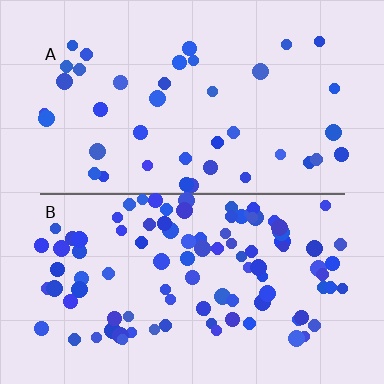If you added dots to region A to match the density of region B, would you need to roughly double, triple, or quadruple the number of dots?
Approximately double.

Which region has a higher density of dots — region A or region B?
B (the bottom).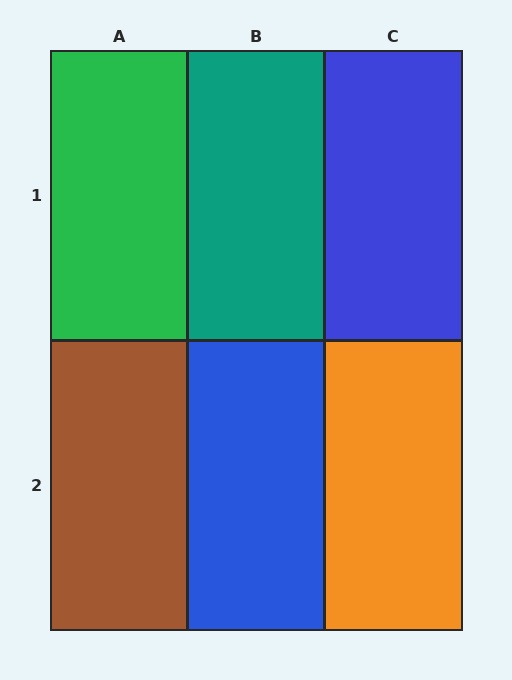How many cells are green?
1 cell is green.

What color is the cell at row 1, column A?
Green.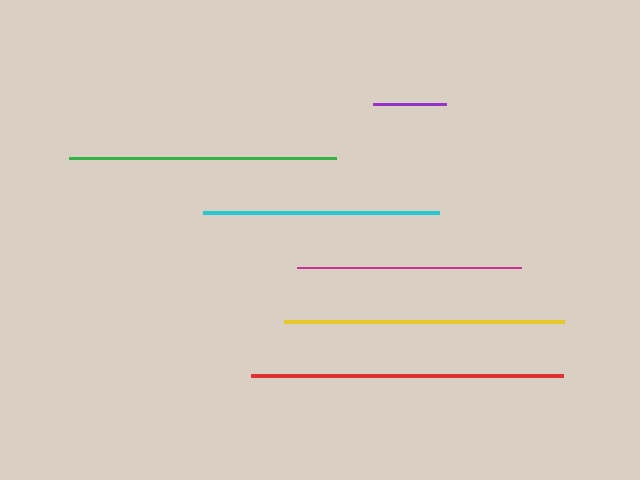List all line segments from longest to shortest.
From longest to shortest: red, yellow, green, cyan, magenta, purple.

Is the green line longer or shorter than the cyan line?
The green line is longer than the cyan line.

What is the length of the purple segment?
The purple segment is approximately 74 pixels long.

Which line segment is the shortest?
The purple line is the shortest at approximately 74 pixels.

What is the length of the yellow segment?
The yellow segment is approximately 280 pixels long.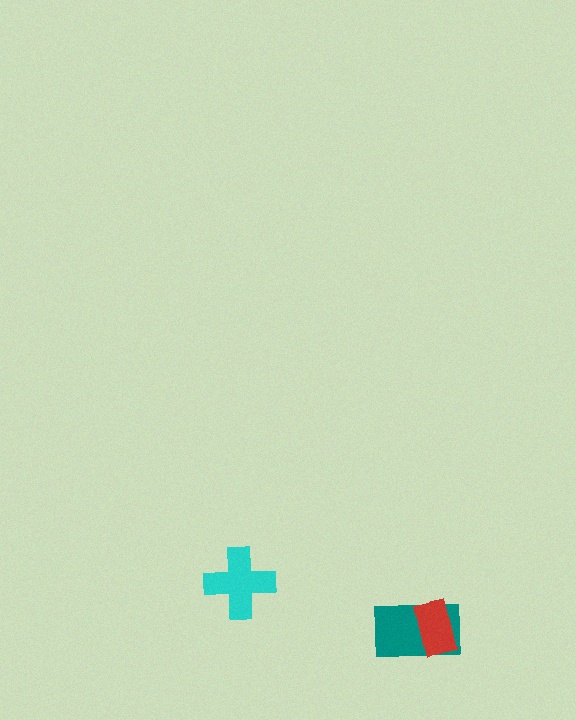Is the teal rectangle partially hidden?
Yes, it is partially covered by another shape.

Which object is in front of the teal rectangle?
The red rectangle is in front of the teal rectangle.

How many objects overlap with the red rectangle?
1 object overlaps with the red rectangle.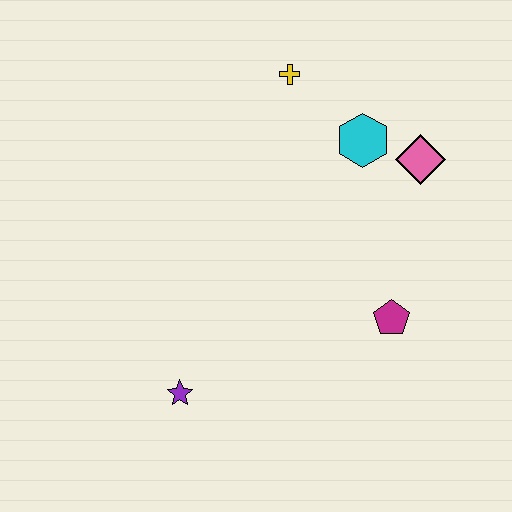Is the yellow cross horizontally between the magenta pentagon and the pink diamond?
No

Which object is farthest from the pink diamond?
The purple star is farthest from the pink diamond.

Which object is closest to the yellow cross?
The cyan hexagon is closest to the yellow cross.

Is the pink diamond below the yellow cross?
Yes